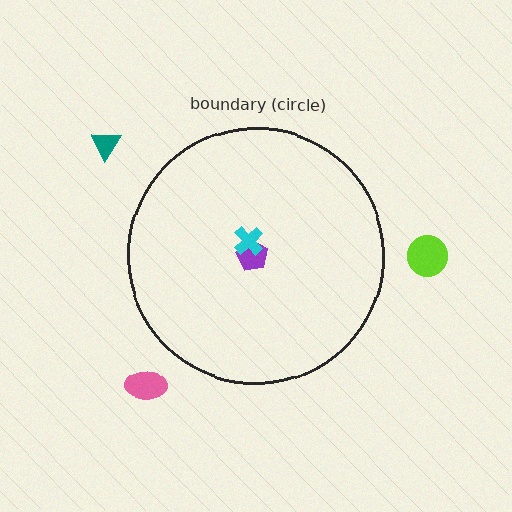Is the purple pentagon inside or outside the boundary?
Inside.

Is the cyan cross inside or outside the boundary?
Inside.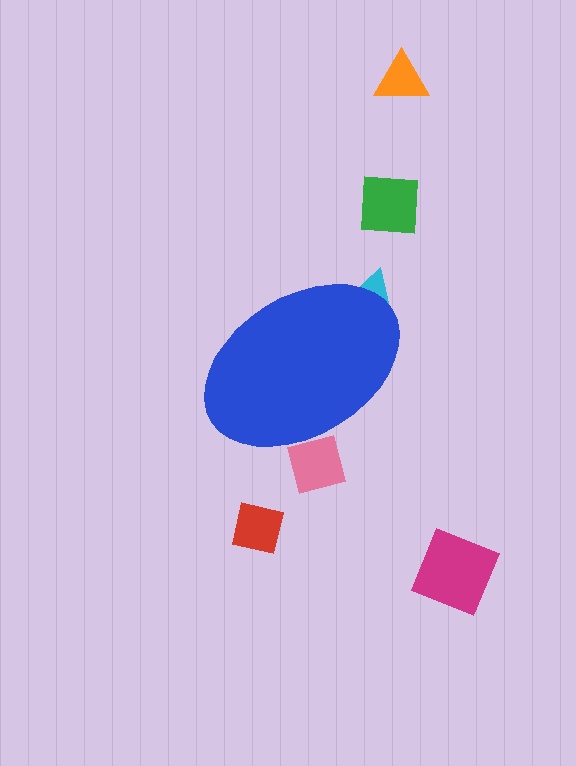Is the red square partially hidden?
No, the red square is fully visible.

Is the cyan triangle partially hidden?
Yes, the cyan triangle is partially hidden behind the blue ellipse.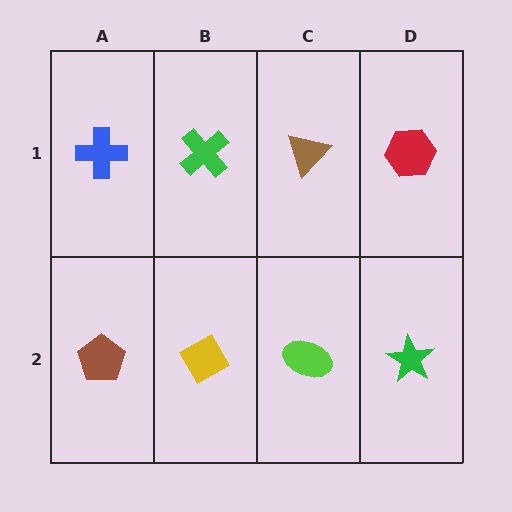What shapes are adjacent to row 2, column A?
A blue cross (row 1, column A), a yellow diamond (row 2, column B).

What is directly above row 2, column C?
A brown triangle.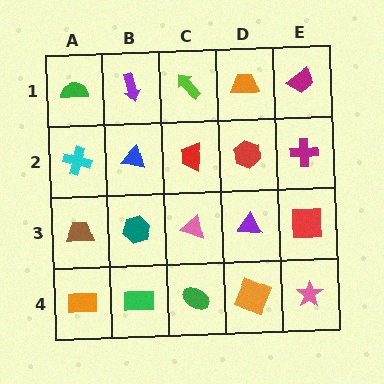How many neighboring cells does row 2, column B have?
4.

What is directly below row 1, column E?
A magenta cross.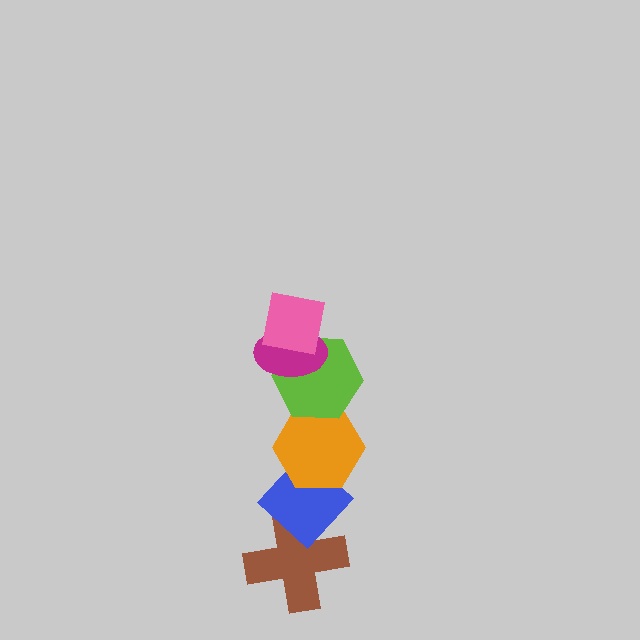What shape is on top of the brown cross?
The blue diamond is on top of the brown cross.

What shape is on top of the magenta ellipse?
The pink square is on top of the magenta ellipse.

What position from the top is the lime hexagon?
The lime hexagon is 3rd from the top.